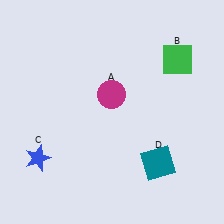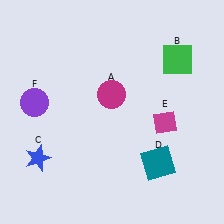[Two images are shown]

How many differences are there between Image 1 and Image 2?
There are 2 differences between the two images.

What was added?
A magenta diamond (E), a purple circle (F) were added in Image 2.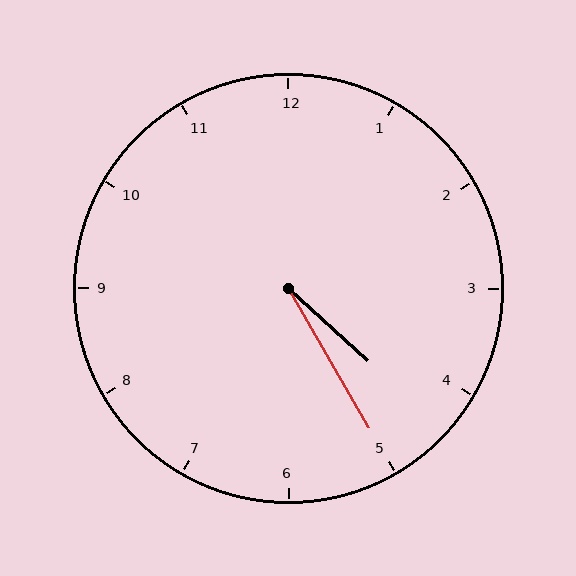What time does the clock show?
4:25.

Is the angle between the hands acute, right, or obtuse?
It is acute.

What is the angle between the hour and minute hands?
Approximately 18 degrees.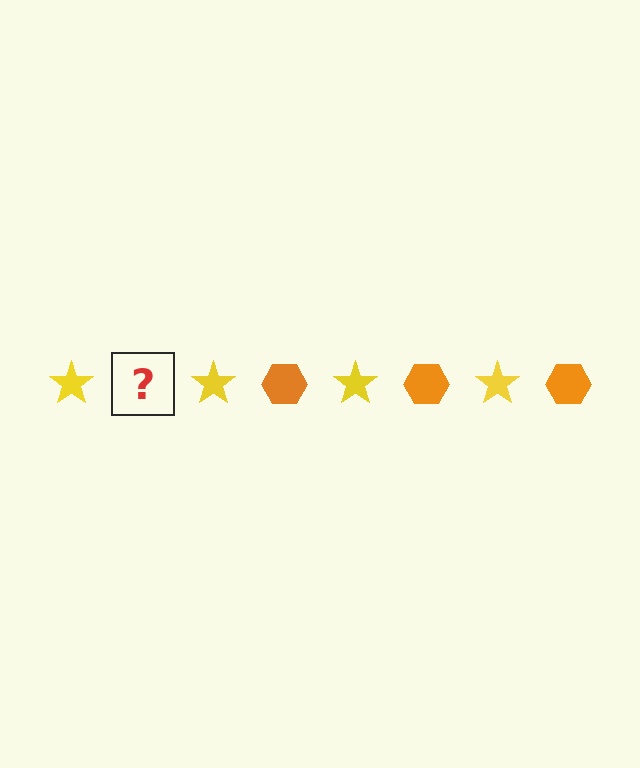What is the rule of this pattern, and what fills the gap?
The rule is that the pattern alternates between yellow star and orange hexagon. The gap should be filled with an orange hexagon.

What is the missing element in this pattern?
The missing element is an orange hexagon.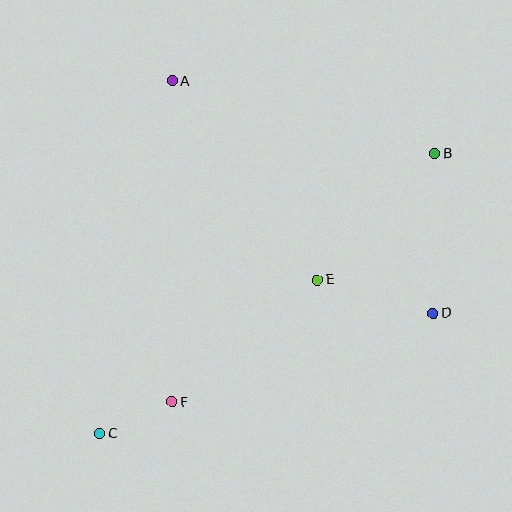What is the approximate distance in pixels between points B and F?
The distance between B and F is approximately 361 pixels.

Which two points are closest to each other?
Points C and F are closest to each other.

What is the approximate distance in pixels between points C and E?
The distance between C and E is approximately 266 pixels.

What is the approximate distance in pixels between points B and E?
The distance between B and E is approximately 172 pixels.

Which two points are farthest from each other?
Points B and C are farthest from each other.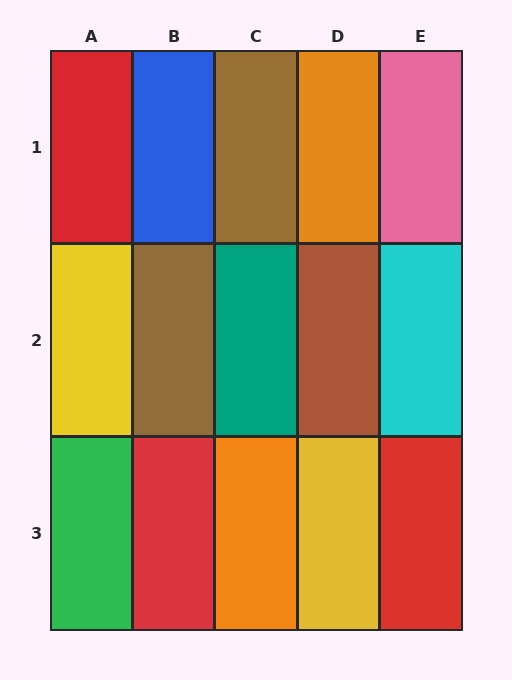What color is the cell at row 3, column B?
Red.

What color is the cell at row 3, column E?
Red.